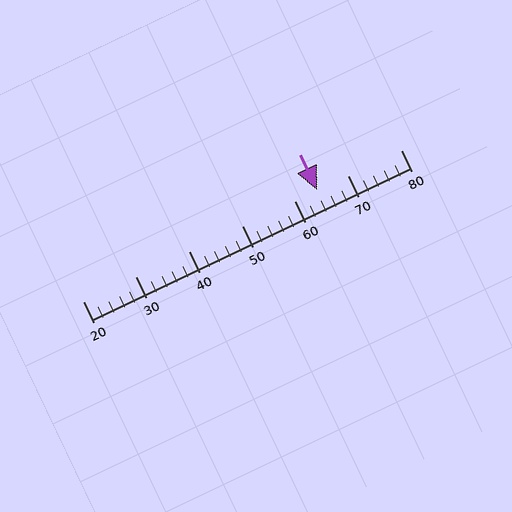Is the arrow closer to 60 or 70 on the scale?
The arrow is closer to 60.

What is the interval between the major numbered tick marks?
The major tick marks are spaced 10 units apart.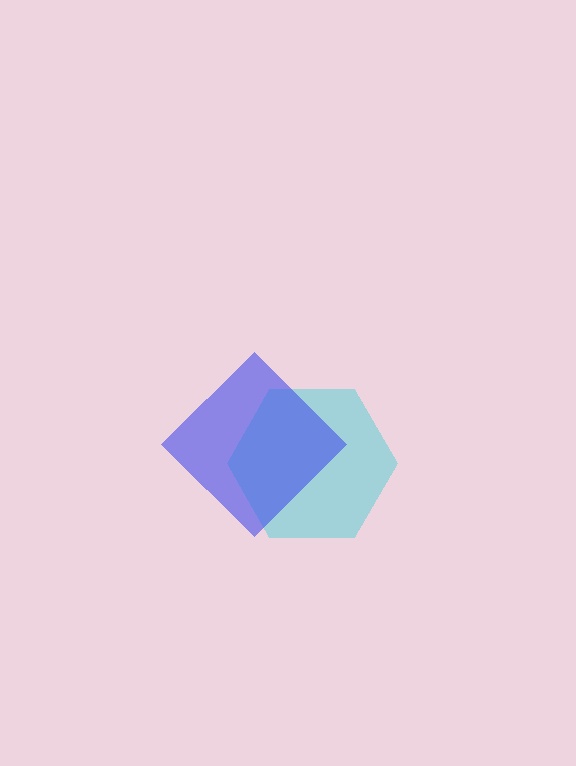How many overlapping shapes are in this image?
There are 2 overlapping shapes in the image.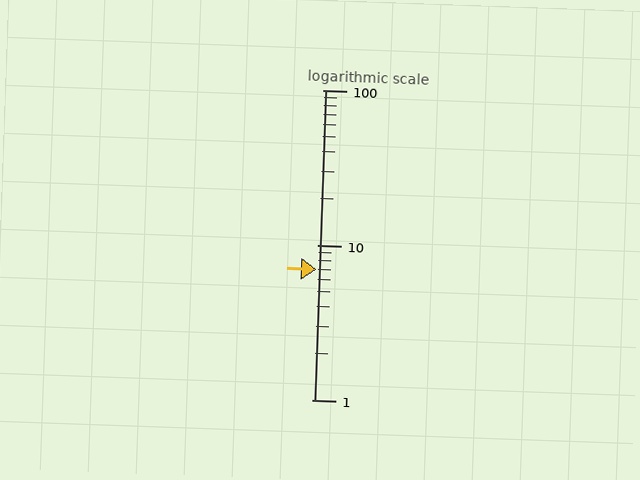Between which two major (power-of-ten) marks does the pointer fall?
The pointer is between 1 and 10.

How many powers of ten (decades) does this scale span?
The scale spans 2 decades, from 1 to 100.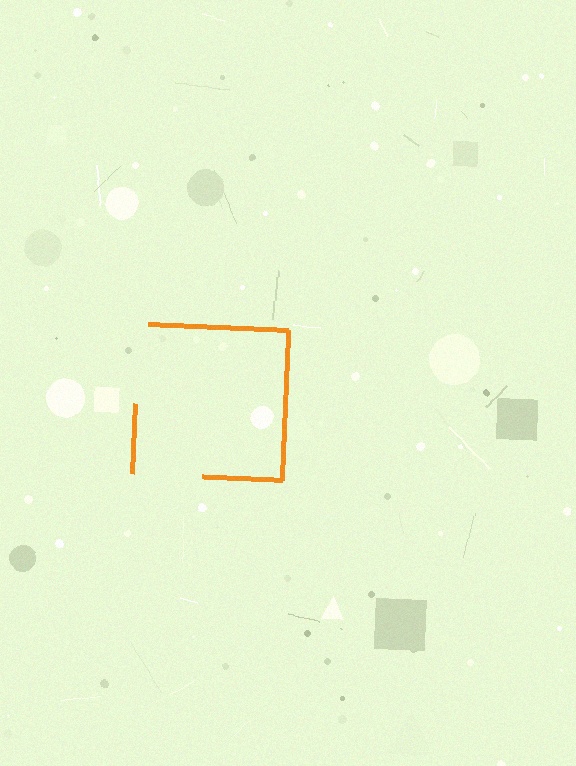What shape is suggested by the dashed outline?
The dashed outline suggests a square.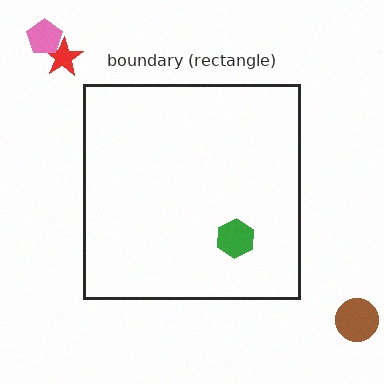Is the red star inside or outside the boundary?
Outside.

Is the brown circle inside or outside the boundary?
Outside.